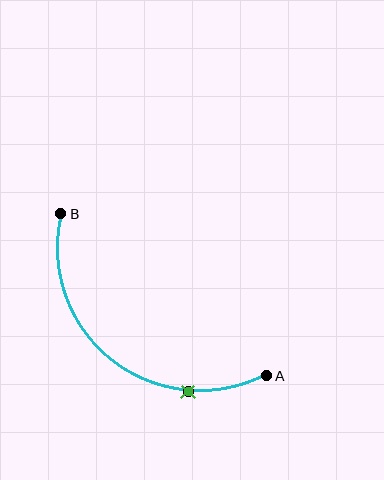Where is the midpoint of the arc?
The arc midpoint is the point on the curve farthest from the straight line joining A and B. It sits below and to the left of that line.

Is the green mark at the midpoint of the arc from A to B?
No. The green mark lies on the arc but is closer to endpoint A. The arc midpoint would be at the point on the curve equidistant along the arc from both A and B.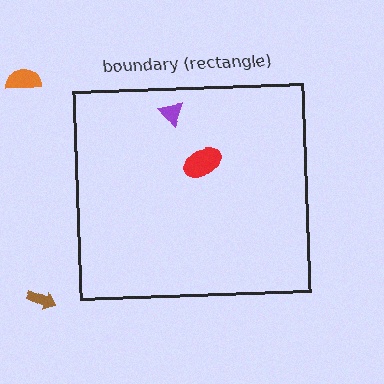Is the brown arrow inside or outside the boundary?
Outside.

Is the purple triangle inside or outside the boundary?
Inside.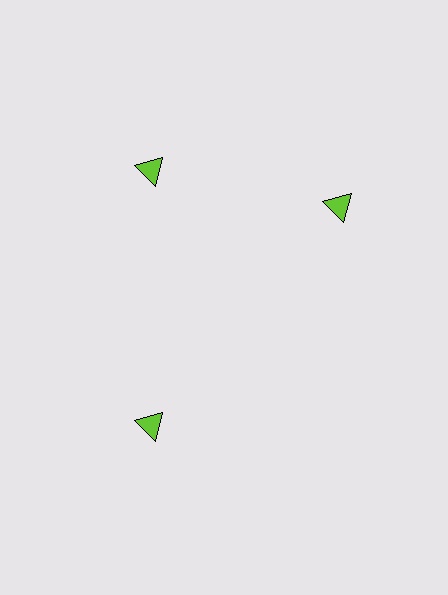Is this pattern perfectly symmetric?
No. The 3 lime triangles are arranged in a ring, but one element near the 3 o'clock position is rotated out of alignment along the ring, breaking the 3-fold rotational symmetry.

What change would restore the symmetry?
The symmetry would be restored by rotating it back into even spacing with its neighbors so that all 3 triangles sit at equal angles and equal distance from the center.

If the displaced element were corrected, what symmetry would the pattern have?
It would have 3-fold rotational symmetry — the pattern would map onto itself every 120 degrees.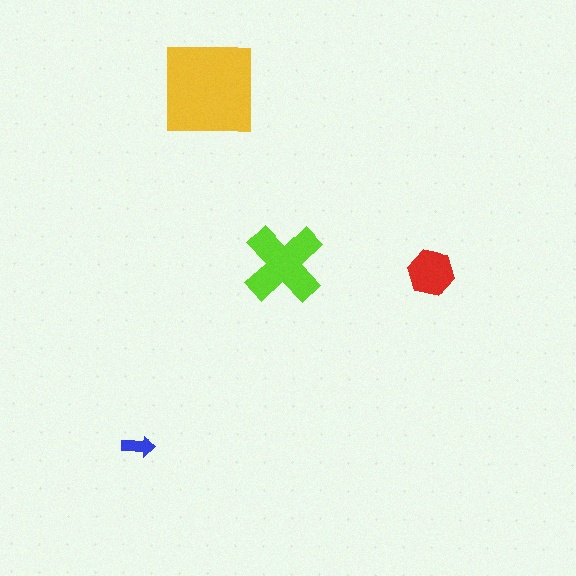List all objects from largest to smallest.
The yellow square, the lime cross, the red hexagon, the blue arrow.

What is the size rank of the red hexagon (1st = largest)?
3rd.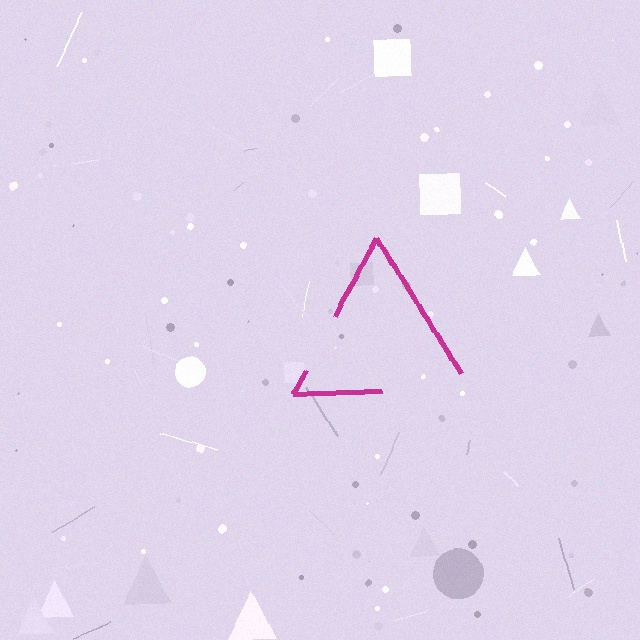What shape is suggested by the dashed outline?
The dashed outline suggests a triangle.